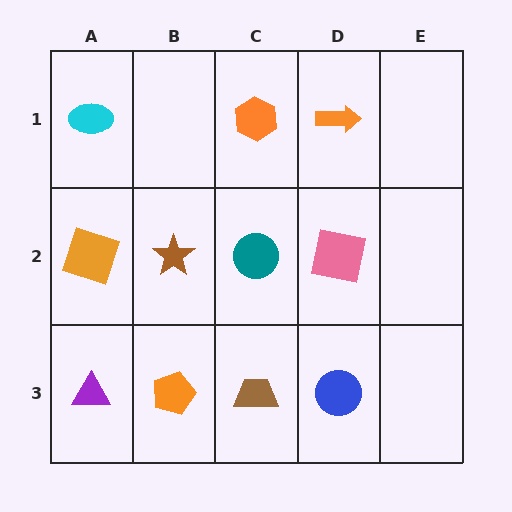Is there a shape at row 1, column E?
No, that cell is empty.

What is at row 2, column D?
A pink square.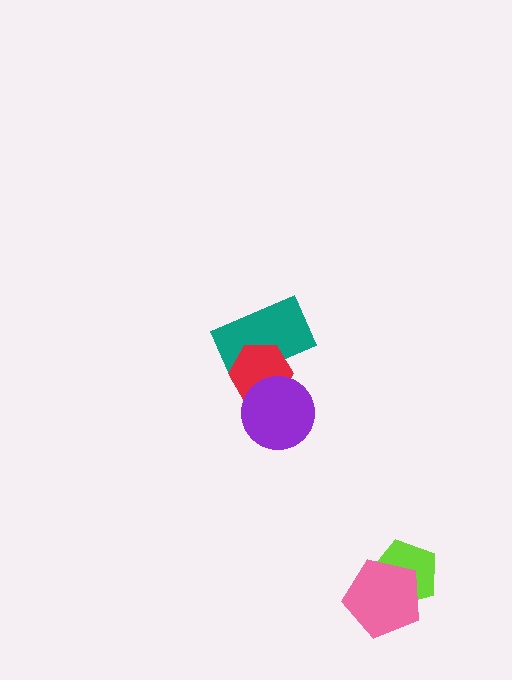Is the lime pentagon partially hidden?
Yes, it is partially covered by another shape.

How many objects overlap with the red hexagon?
2 objects overlap with the red hexagon.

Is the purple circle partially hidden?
No, no other shape covers it.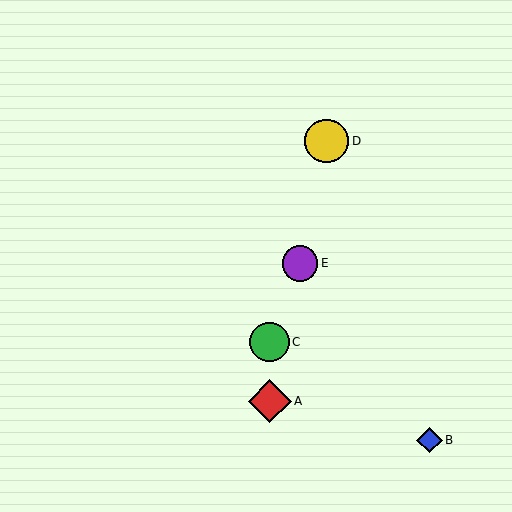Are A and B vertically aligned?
No, A is at x≈270 and B is at x≈430.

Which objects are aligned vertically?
Objects A, C are aligned vertically.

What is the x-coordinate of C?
Object C is at x≈270.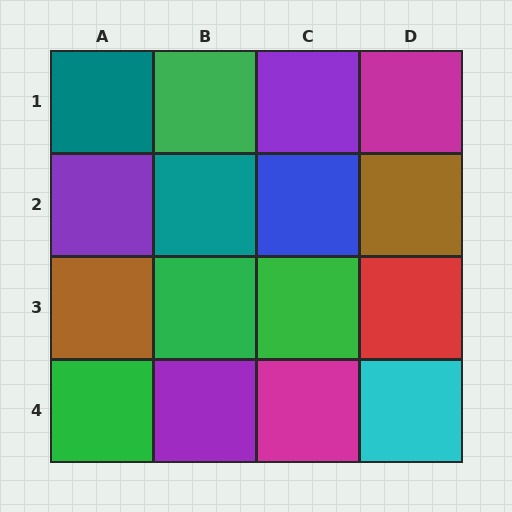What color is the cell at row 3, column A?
Brown.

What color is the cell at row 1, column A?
Teal.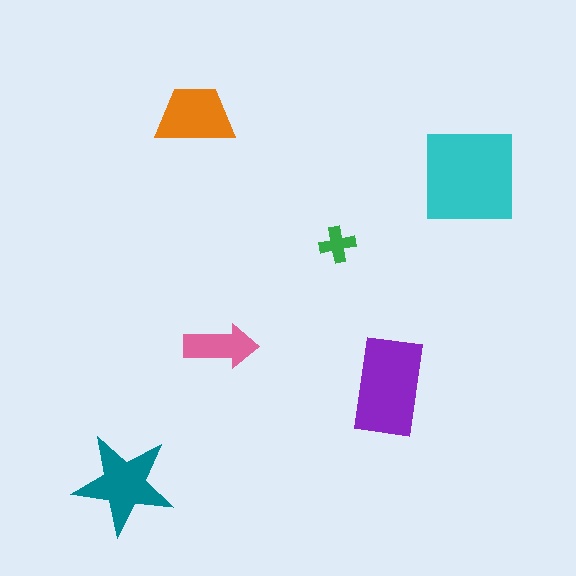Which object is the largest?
The cyan square.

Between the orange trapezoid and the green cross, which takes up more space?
The orange trapezoid.